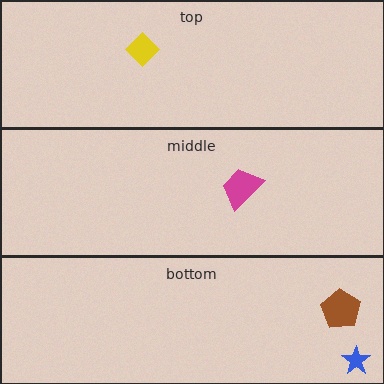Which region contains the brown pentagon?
The bottom region.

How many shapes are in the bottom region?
2.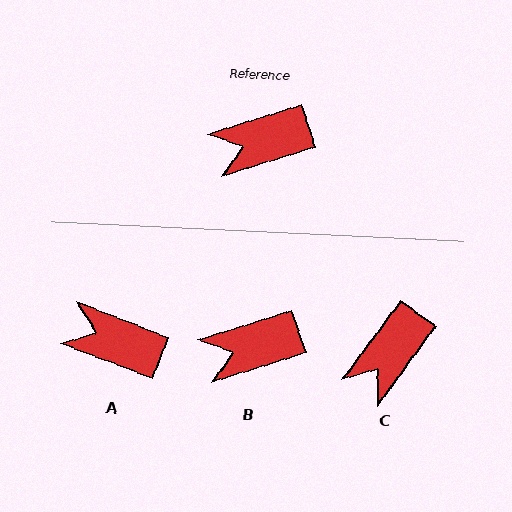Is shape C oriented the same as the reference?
No, it is off by about 36 degrees.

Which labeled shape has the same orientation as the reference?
B.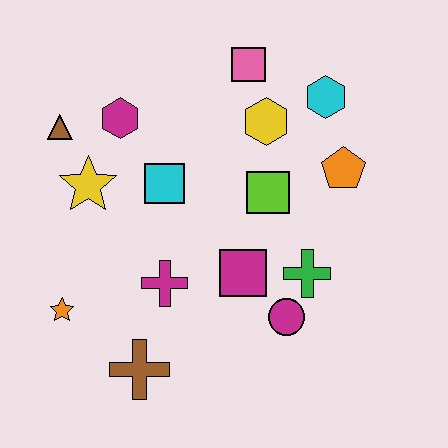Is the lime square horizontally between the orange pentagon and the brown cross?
Yes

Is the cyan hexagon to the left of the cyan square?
No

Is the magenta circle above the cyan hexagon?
No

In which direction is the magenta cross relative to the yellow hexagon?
The magenta cross is below the yellow hexagon.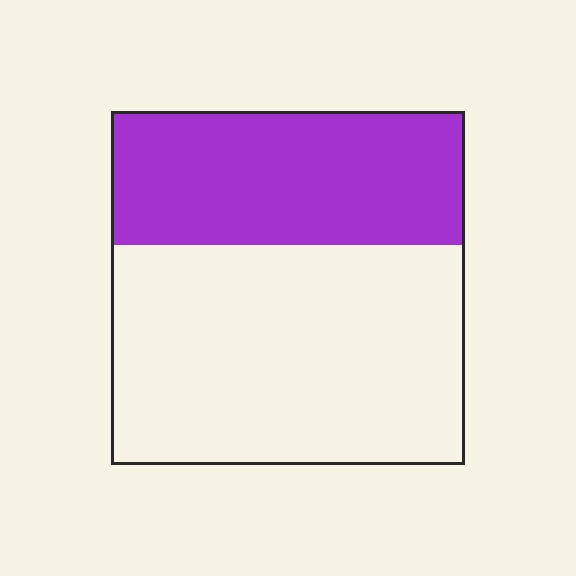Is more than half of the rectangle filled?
No.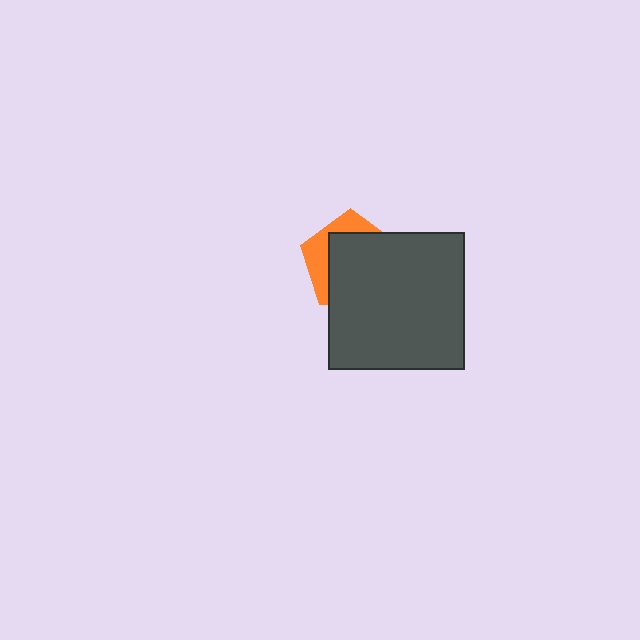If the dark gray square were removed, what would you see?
You would see the complete orange pentagon.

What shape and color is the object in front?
The object in front is a dark gray square.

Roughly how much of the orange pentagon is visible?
A small part of it is visible (roughly 30%).